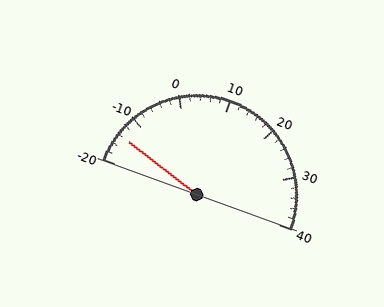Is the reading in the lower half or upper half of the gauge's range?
The reading is in the lower half of the range (-20 to 40).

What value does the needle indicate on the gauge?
The needle indicates approximately -14.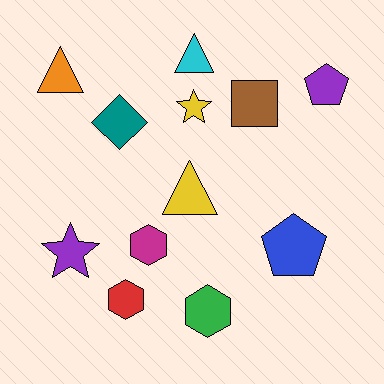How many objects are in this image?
There are 12 objects.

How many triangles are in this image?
There are 3 triangles.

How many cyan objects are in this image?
There is 1 cyan object.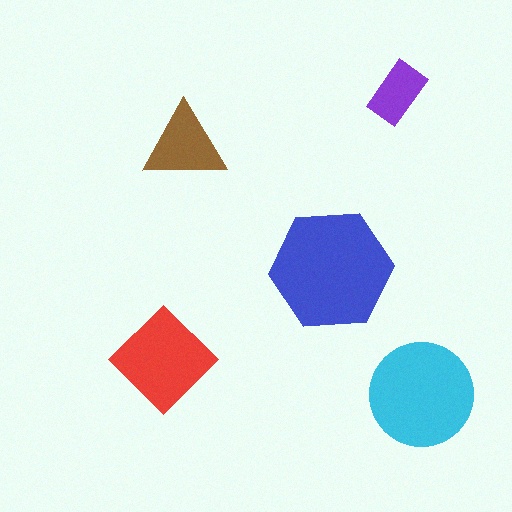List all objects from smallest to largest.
The purple rectangle, the brown triangle, the red diamond, the cyan circle, the blue hexagon.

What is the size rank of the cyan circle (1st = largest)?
2nd.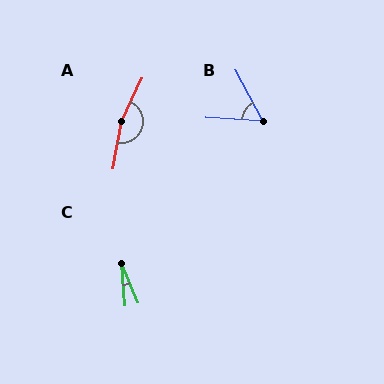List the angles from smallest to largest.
C (19°), B (59°), A (165°).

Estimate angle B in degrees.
Approximately 59 degrees.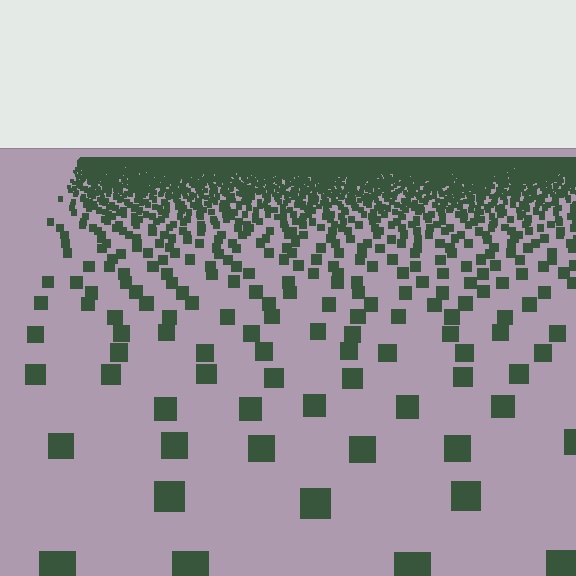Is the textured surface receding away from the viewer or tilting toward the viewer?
The surface is receding away from the viewer. Texture elements get smaller and denser toward the top.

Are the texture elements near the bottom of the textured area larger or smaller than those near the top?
Larger. Near the bottom, elements are closer to the viewer and appear at a bigger on-screen size.